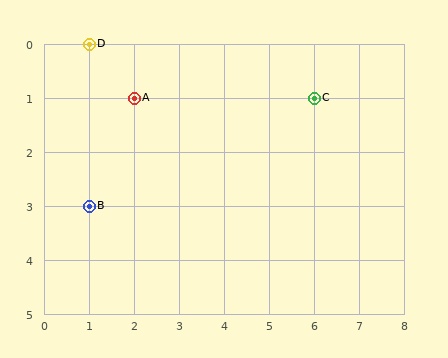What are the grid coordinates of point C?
Point C is at grid coordinates (6, 1).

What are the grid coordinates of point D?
Point D is at grid coordinates (1, 0).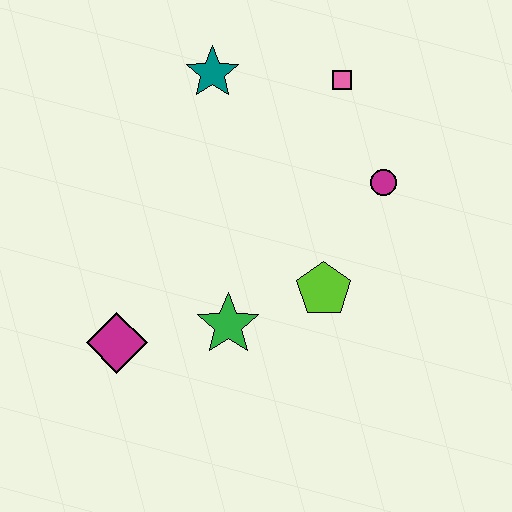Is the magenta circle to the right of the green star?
Yes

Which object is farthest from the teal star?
The magenta diamond is farthest from the teal star.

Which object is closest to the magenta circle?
The pink square is closest to the magenta circle.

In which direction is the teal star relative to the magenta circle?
The teal star is to the left of the magenta circle.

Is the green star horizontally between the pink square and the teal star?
Yes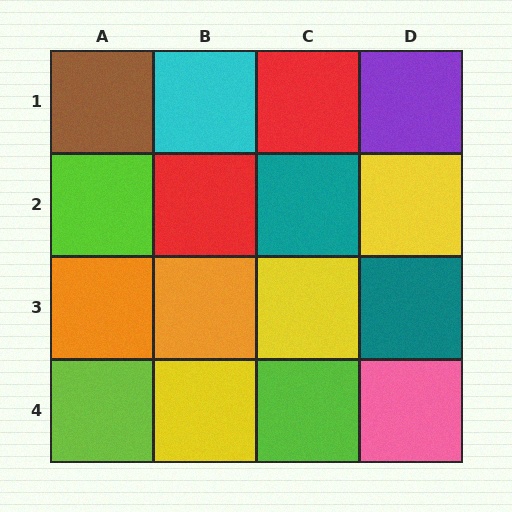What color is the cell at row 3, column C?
Yellow.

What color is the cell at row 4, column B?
Yellow.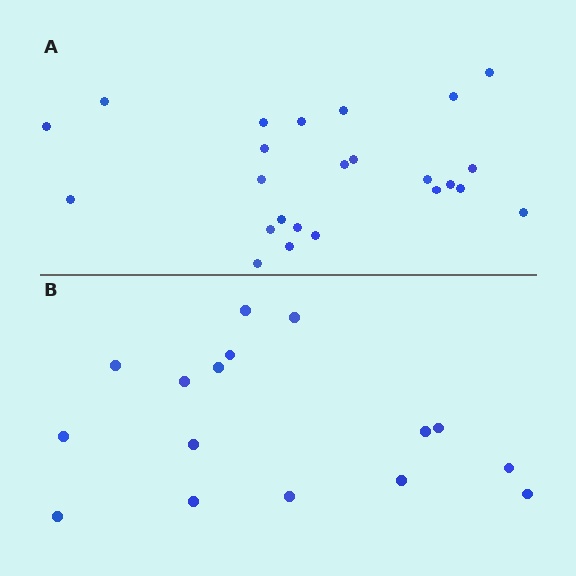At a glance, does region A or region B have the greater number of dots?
Region A (the top region) has more dots.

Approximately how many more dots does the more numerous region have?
Region A has roughly 8 or so more dots than region B.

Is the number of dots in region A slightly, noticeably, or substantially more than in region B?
Region A has substantially more. The ratio is roughly 1.5 to 1.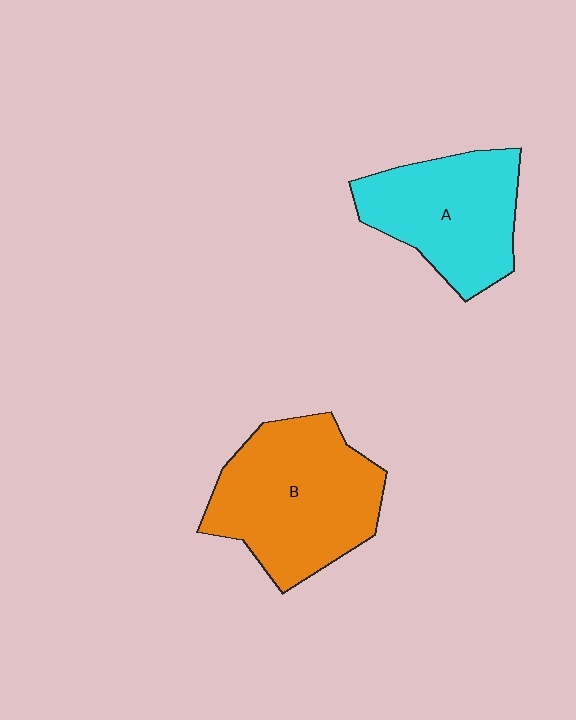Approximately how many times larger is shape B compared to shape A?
Approximately 1.3 times.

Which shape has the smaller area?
Shape A (cyan).